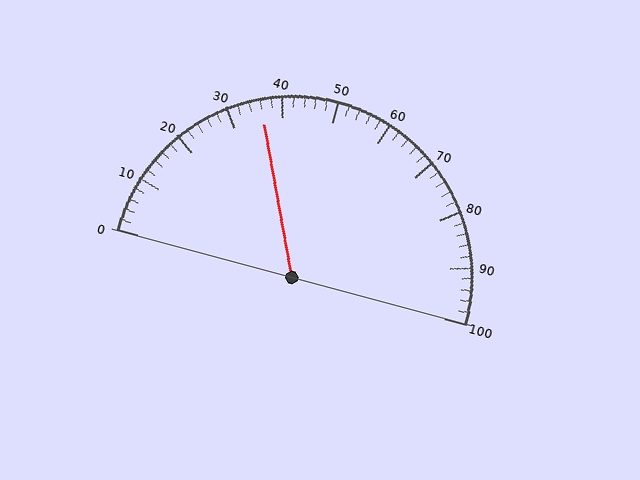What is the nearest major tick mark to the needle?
The nearest major tick mark is 40.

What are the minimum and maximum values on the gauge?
The gauge ranges from 0 to 100.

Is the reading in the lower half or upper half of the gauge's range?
The reading is in the lower half of the range (0 to 100).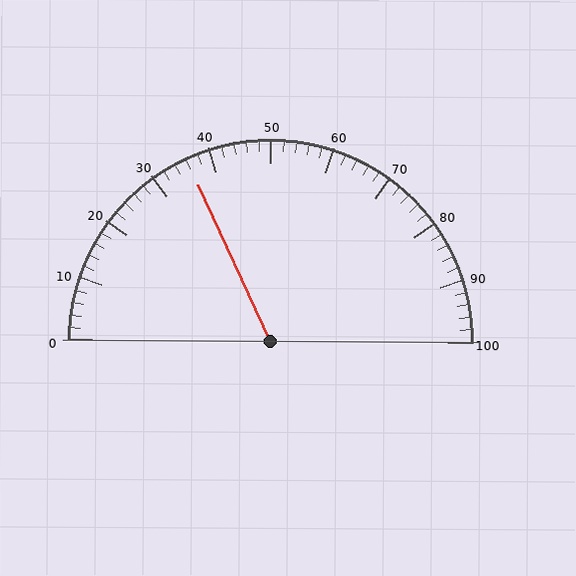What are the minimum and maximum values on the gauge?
The gauge ranges from 0 to 100.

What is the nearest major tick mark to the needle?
The nearest major tick mark is 40.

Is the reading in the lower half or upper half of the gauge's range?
The reading is in the lower half of the range (0 to 100).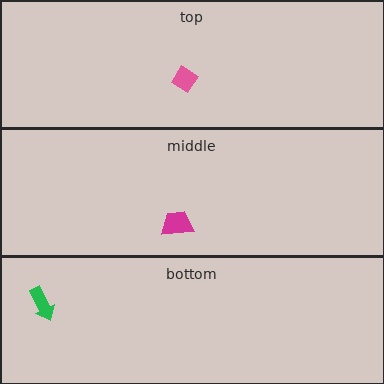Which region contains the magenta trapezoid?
The middle region.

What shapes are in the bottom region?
The green arrow.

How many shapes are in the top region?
1.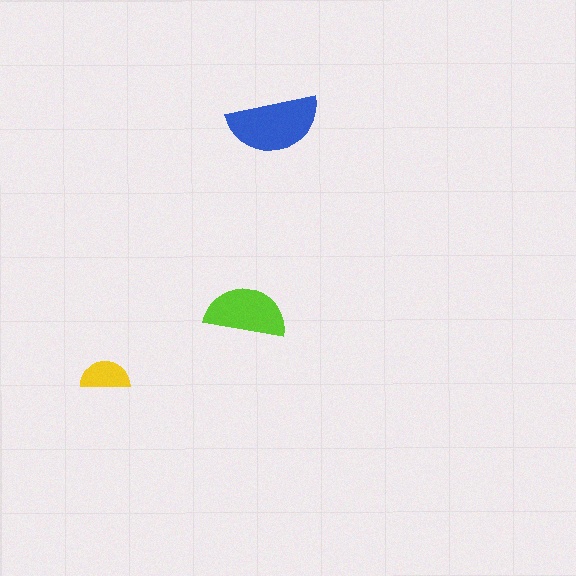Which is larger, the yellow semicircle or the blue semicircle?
The blue one.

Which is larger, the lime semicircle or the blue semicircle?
The blue one.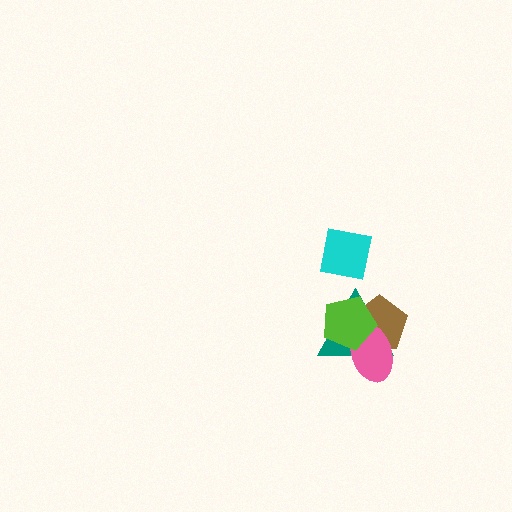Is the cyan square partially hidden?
No, no other shape covers it.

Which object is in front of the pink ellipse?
The lime pentagon is in front of the pink ellipse.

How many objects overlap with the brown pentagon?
3 objects overlap with the brown pentagon.